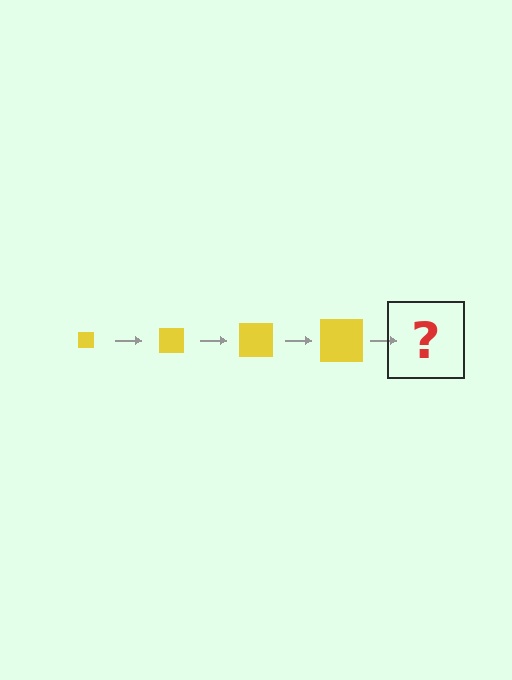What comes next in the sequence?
The next element should be a yellow square, larger than the previous one.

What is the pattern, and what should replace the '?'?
The pattern is that the square gets progressively larger each step. The '?' should be a yellow square, larger than the previous one.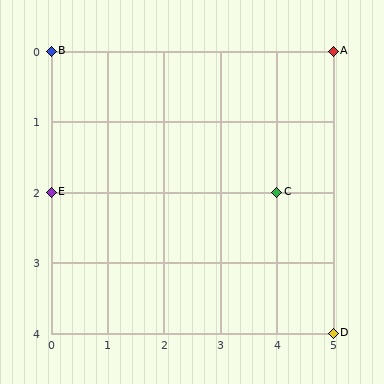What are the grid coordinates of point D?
Point D is at grid coordinates (5, 4).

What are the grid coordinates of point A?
Point A is at grid coordinates (5, 0).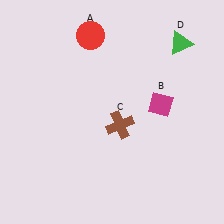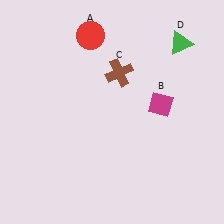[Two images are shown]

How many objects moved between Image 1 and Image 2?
1 object moved between the two images.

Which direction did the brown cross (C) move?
The brown cross (C) moved up.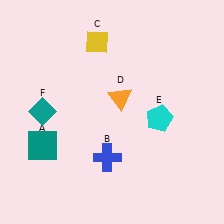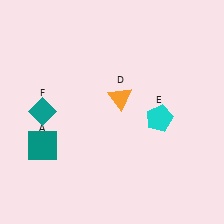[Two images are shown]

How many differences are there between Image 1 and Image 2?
There are 2 differences between the two images.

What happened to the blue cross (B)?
The blue cross (B) was removed in Image 2. It was in the bottom-left area of Image 1.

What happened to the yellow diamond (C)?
The yellow diamond (C) was removed in Image 2. It was in the top-left area of Image 1.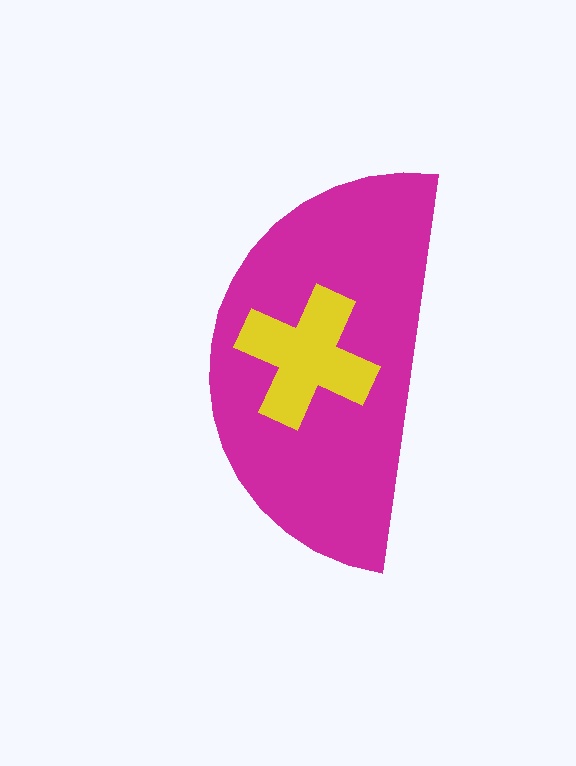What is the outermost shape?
The magenta semicircle.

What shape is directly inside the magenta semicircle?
The yellow cross.